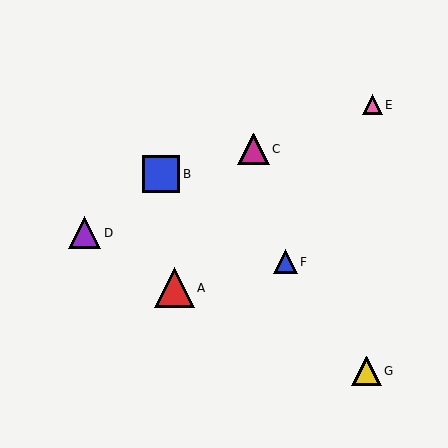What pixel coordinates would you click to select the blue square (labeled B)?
Click at (161, 174) to select the blue square B.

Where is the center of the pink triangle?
The center of the pink triangle is at (372, 105).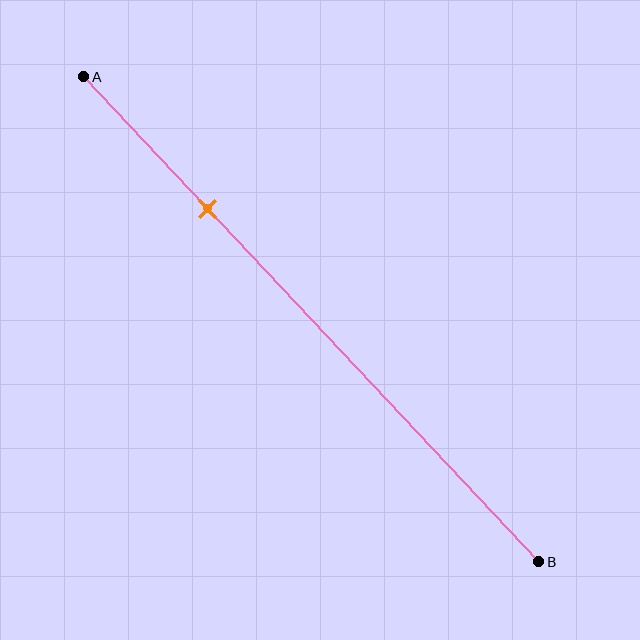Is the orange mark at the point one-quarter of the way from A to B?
Yes, the mark is approximately at the one-quarter point.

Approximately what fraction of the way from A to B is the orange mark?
The orange mark is approximately 25% of the way from A to B.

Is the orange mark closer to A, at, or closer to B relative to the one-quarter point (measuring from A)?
The orange mark is approximately at the one-quarter point of segment AB.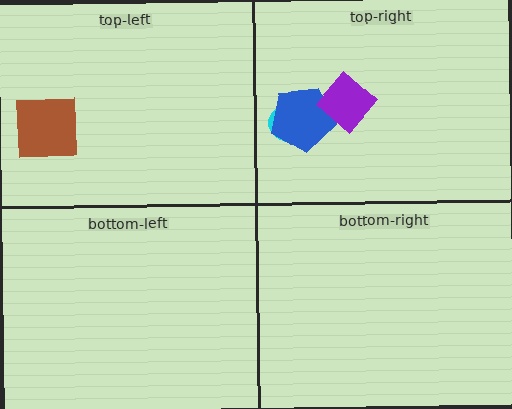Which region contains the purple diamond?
The top-right region.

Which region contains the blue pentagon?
The top-right region.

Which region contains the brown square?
The top-left region.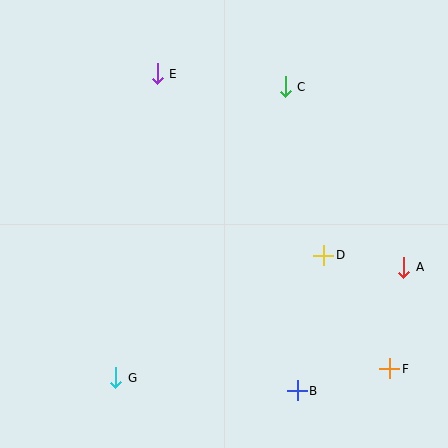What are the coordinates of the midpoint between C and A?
The midpoint between C and A is at (345, 177).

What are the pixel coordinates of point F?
Point F is at (390, 369).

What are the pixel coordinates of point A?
Point A is at (404, 267).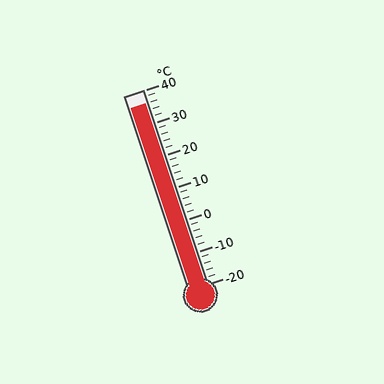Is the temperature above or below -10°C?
The temperature is above -10°C.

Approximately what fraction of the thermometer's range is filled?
The thermometer is filled to approximately 95% of its range.